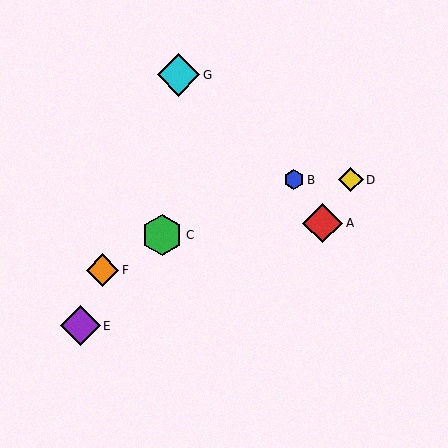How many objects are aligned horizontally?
2 objects (B, D) are aligned horizontally.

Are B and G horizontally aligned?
No, B is at y≈180 and G is at y≈75.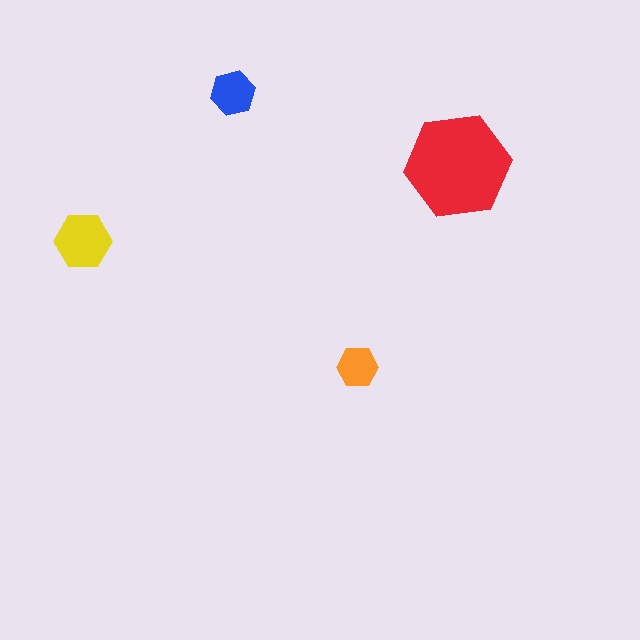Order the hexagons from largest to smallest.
the red one, the yellow one, the blue one, the orange one.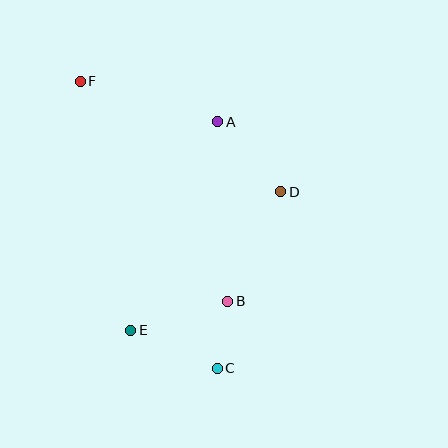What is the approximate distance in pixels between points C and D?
The distance between C and D is approximately 187 pixels.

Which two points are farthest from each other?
Points C and F are farthest from each other.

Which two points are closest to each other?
Points B and C are closest to each other.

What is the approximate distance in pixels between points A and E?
The distance between A and E is approximately 226 pixels.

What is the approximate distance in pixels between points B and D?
The distance between B and D is approximately 122 pixels.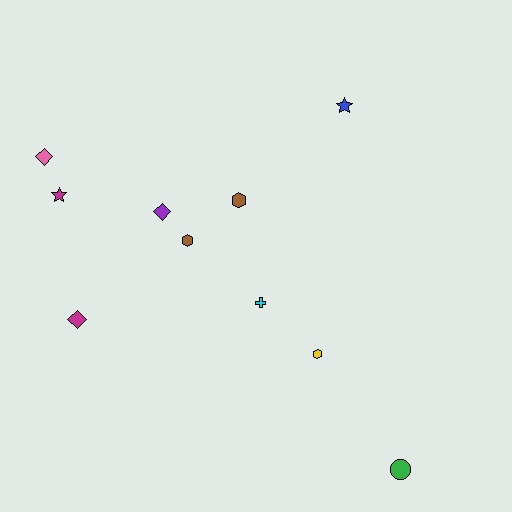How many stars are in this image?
There are 2 stars.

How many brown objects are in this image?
There are 2 brown objects.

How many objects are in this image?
There are 10 objects.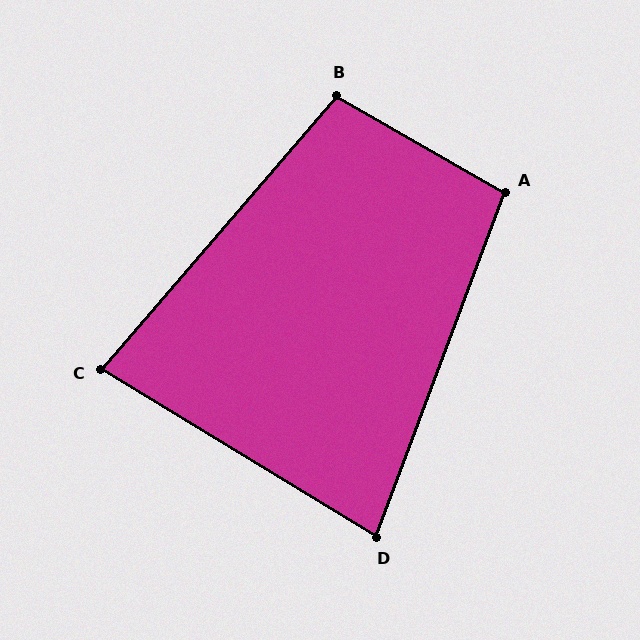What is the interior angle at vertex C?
Approximately 81 degrees (acute).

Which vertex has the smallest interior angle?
D, at approximately 79 degrees.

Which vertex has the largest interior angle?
B, at approximately 101 degrees.